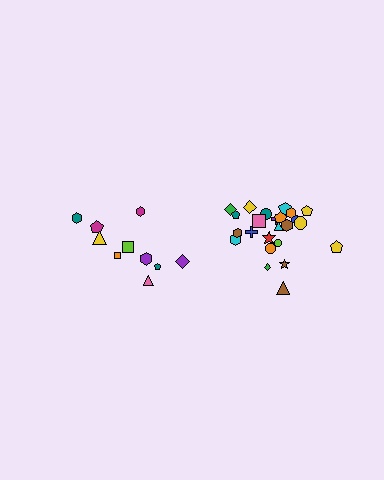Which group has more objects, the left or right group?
The right group.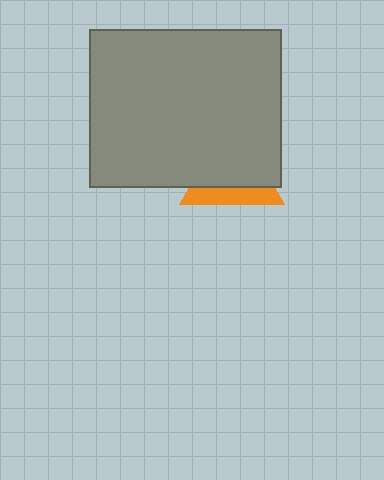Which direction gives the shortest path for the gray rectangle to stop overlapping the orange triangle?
Moving up gives the shortest separation.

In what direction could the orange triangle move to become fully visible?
The orange triangle could move down. That would shift it out from behind the gray rectangle entirely.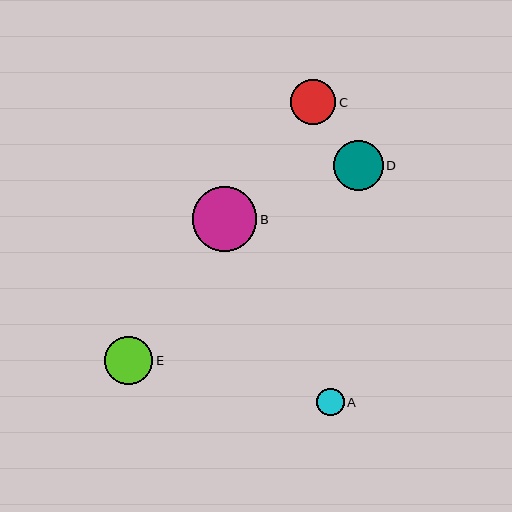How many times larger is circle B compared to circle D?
Circle B is approximately 1.3 times the size of circle D.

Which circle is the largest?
Circle B is the largest with a size of approximately 65 pixels.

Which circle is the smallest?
Circle A is the smallest with a size of approximately 27 pixels.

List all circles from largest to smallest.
From largest to smallest: B, D, E, C, A.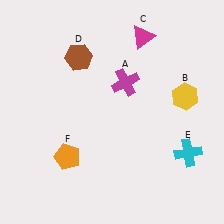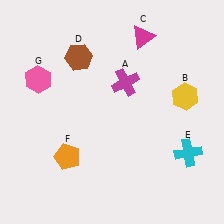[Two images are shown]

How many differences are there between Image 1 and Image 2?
There is 1 difference between the two images.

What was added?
A pink hexagon (G) was added in Image 2.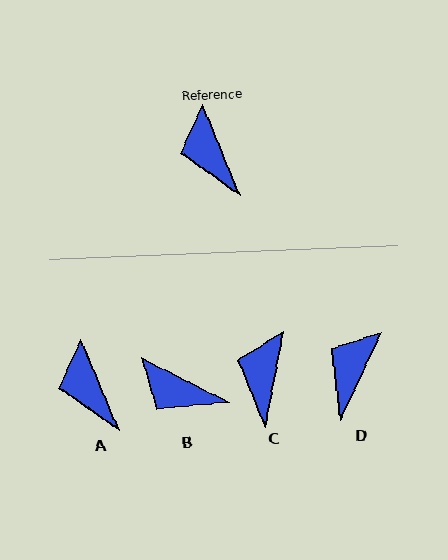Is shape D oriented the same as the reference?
No, it is off by about 48 degrees.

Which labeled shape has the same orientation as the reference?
A.